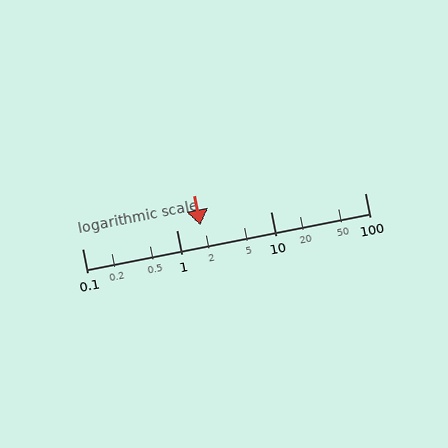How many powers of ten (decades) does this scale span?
The scale spans 3 decades, from 0.1 to 100.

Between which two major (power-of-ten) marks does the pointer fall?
The pointer is between 1 and 10.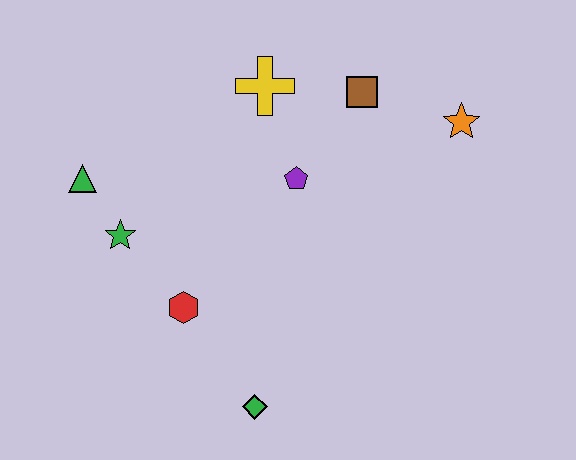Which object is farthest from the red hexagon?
The orange star is farthest from the red hexagon.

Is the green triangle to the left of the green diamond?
Yes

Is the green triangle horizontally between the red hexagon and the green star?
No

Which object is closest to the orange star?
The brown square is closest to the orange star.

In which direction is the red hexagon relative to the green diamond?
The red hexagon is above the green diamond.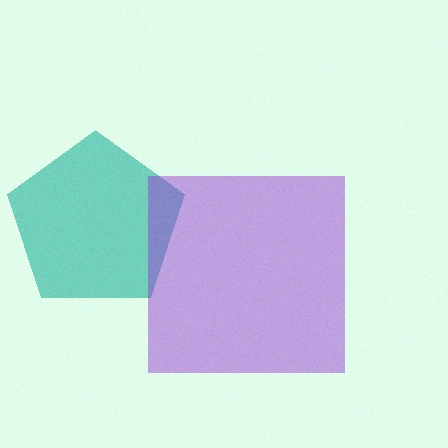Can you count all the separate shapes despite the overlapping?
Yes, there are 2 separate shapes.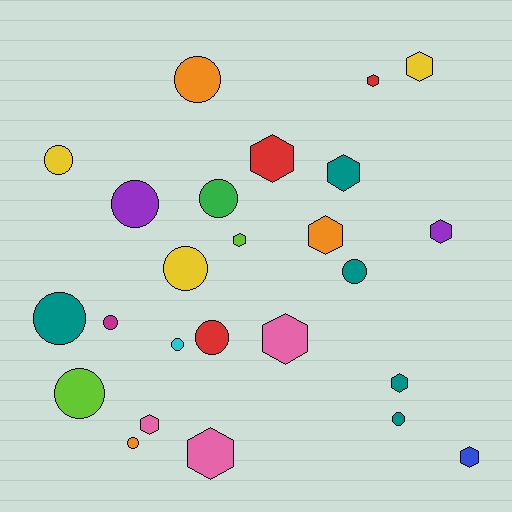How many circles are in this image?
There are 13 circles.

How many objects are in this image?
There are 25 objects.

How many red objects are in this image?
There are 3 red objects.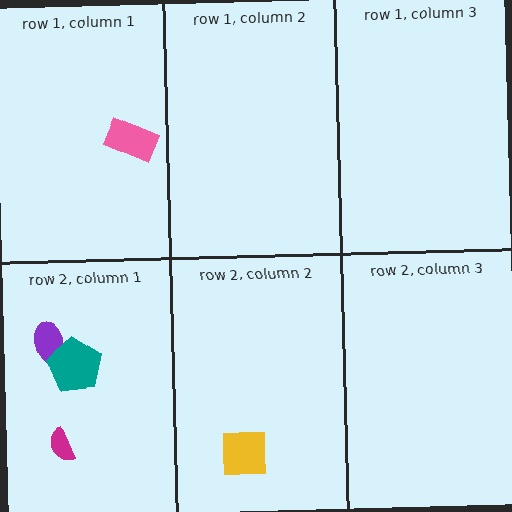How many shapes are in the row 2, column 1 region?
3.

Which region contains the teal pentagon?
The row 2, column 1 region.